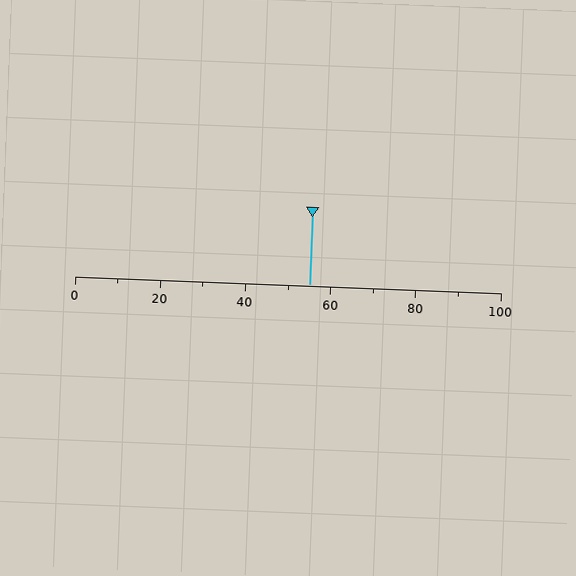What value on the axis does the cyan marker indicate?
The marker indicates approximately 55.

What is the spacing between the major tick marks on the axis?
The major ticks are spaced 20 apart.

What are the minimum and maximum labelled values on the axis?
The axis runs from 0 to 100.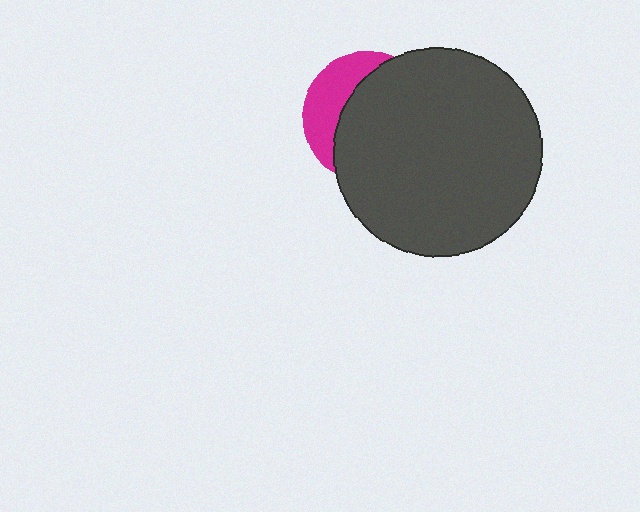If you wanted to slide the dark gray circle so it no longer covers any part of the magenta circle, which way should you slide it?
Slide it right — that is the most direct way to separate the two shapes.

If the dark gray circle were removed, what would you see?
You would see the complete magenta circle.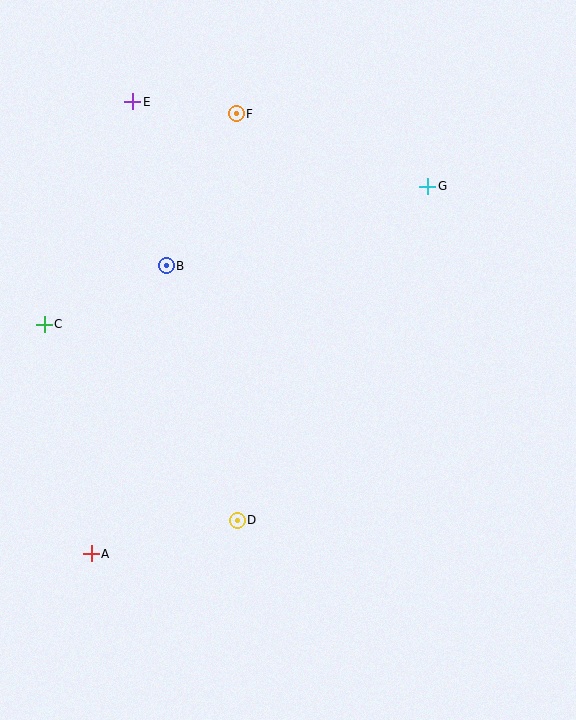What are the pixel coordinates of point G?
Point G is at (428, 186).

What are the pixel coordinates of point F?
Point F is at (236, 114).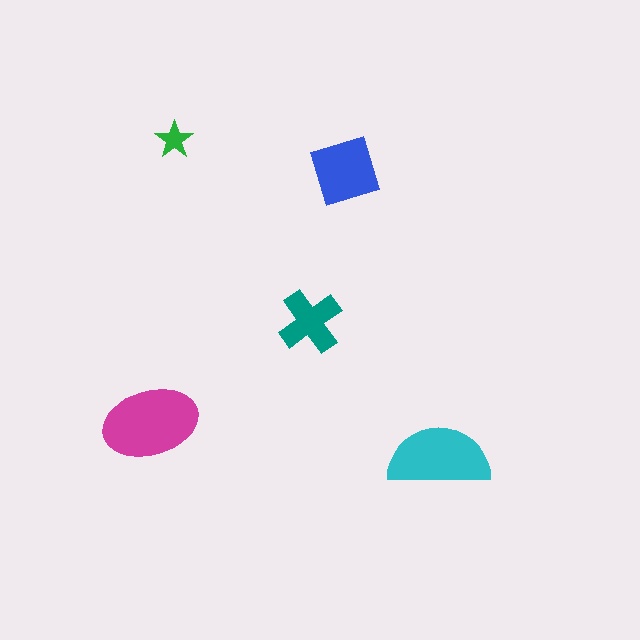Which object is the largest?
The magenta ellipse.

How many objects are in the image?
There are 5 objects in the image.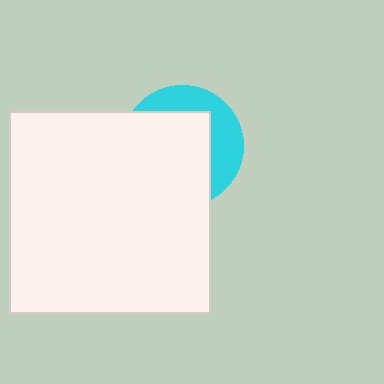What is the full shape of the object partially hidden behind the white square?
The partially hidden object is a cyan circle.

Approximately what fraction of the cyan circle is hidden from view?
Roughly 65% of the cyan circle is hidden behind the white square.